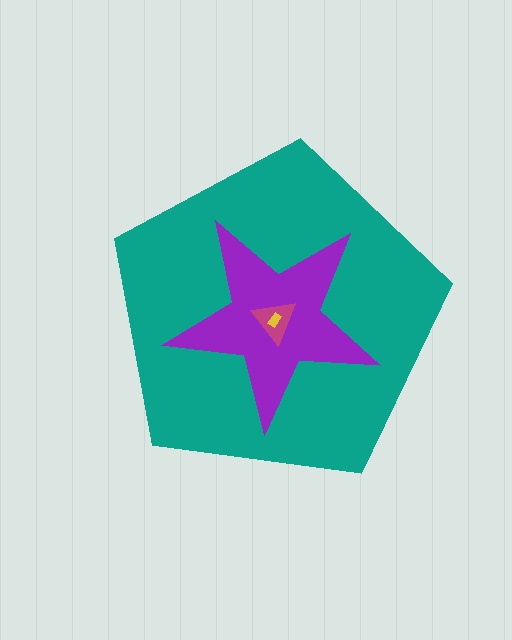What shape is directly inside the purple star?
The magenta triangle.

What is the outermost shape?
The teal pentagon.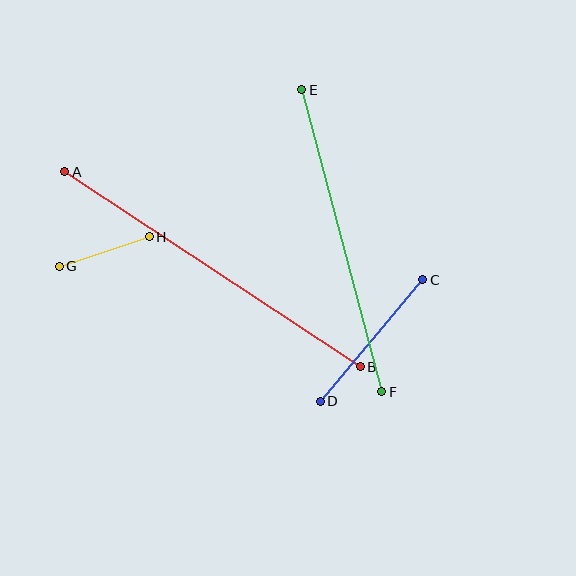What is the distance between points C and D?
The distance is approximately 159 pixels.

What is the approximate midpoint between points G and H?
The midpoint is at approximately (104, 252) pixels.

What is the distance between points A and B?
The distance is approximately 354 pixels.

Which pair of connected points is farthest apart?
Points A and B are farthest apart.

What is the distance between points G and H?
The distance is approximately 95 pixels.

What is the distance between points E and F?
The distance is approximately 313 pixels.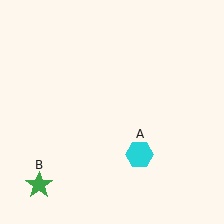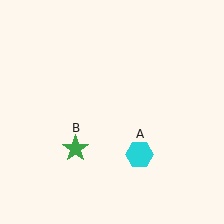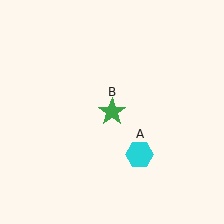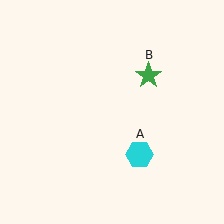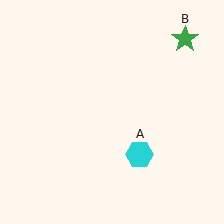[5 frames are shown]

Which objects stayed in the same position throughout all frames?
Cyan hexagon (object A) remained stationary.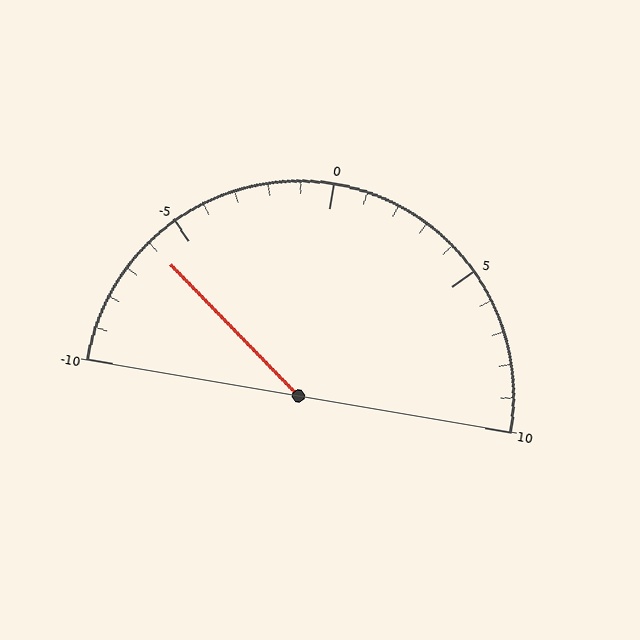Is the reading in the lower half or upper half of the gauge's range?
The reading is in the lower half of the range (-10 to 10).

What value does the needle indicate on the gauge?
The needle indicates approximately -6.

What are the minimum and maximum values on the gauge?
The gauge ranges from -10 to 10.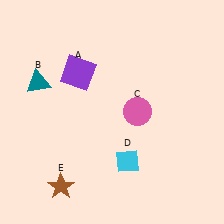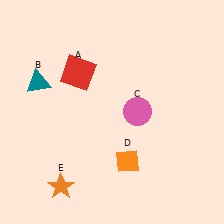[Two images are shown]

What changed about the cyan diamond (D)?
In Image 1, D is cyan. In Image 2, it changed to orange.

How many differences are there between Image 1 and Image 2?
There are 3 differences between the two images.